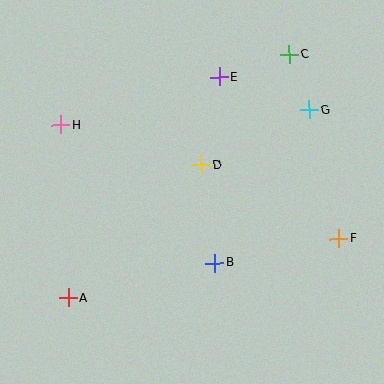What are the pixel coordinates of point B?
Point B is at (215, 263).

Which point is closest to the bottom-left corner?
Point A is closest to the bottom-left corner.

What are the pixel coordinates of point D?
Point D is at (201, 165).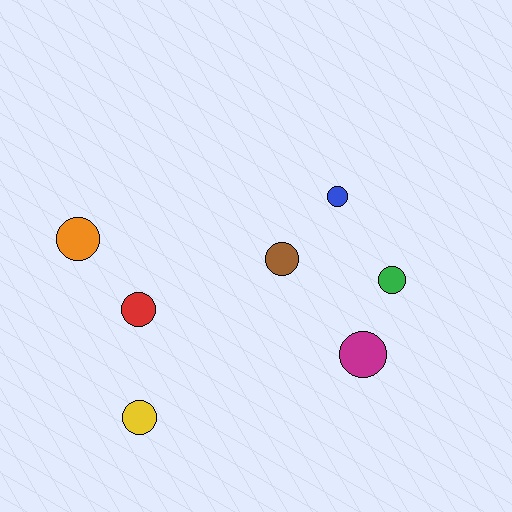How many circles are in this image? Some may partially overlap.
There are 7 circles.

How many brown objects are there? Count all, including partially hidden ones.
There is 1 brown object.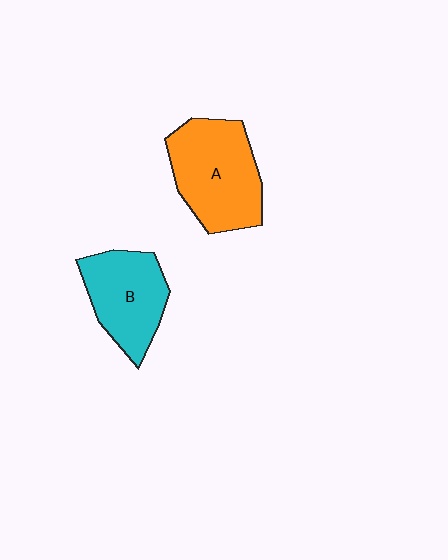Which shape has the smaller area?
Shape B (cyan).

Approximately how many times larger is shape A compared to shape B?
Approximately 1.2 times.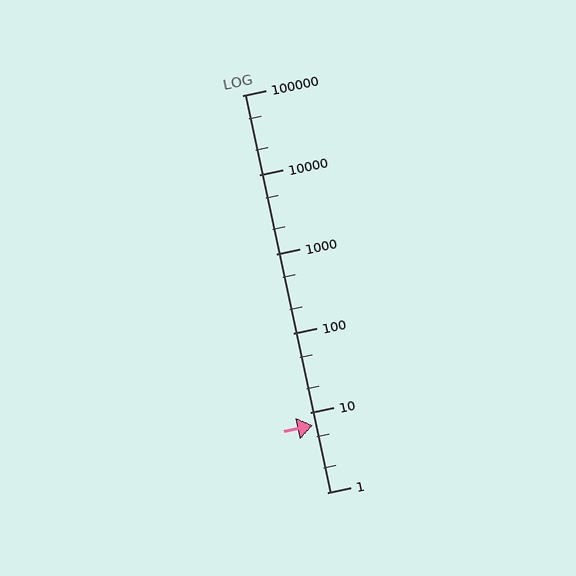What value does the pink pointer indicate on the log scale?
The pointer indicates approximately 7.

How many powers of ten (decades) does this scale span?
The scale spans 5 decades, from 1 to 100000.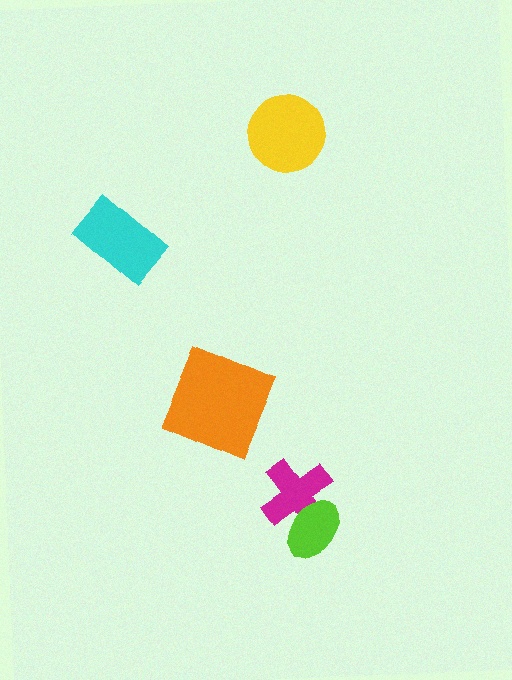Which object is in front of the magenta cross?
The lime ellipse is in front of the magenta cross.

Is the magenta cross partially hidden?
Yes, it is partially covered by another shape.